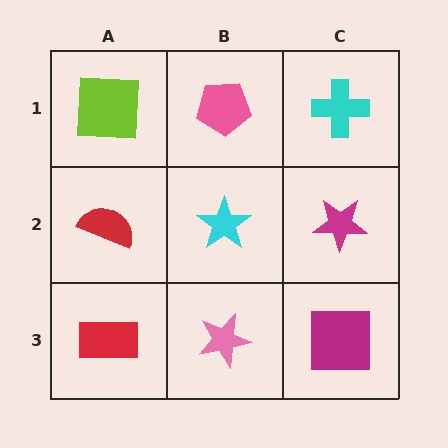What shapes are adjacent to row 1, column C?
A magenta star (row 2, column C), a pink pentagon (row 1, column B).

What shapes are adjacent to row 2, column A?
A lime square (row 1, column A), a red rectangle (row 3, column A), a cyan star (row 2, column B).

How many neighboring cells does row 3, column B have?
3.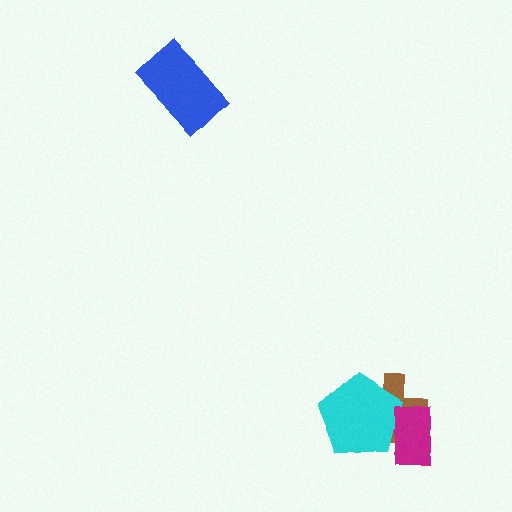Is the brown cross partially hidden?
Yes, it is partially covered by another shape.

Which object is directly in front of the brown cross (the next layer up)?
The cyan pentagon is directly in front of the brown cross.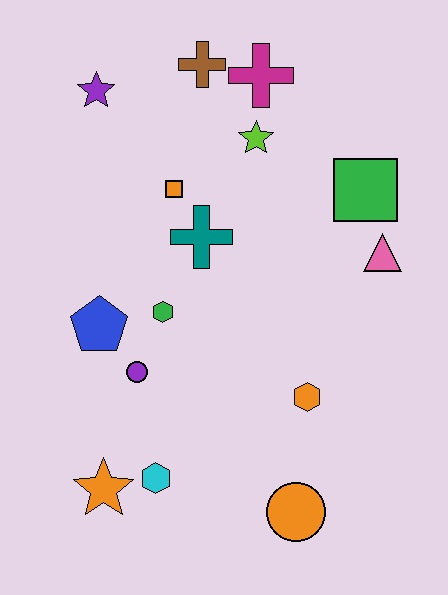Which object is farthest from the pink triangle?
The orange star is farthest from the pink triangle.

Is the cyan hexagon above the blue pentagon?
No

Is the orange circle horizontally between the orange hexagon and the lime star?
Yes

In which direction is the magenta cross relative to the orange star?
The magenta cross is above the orange star.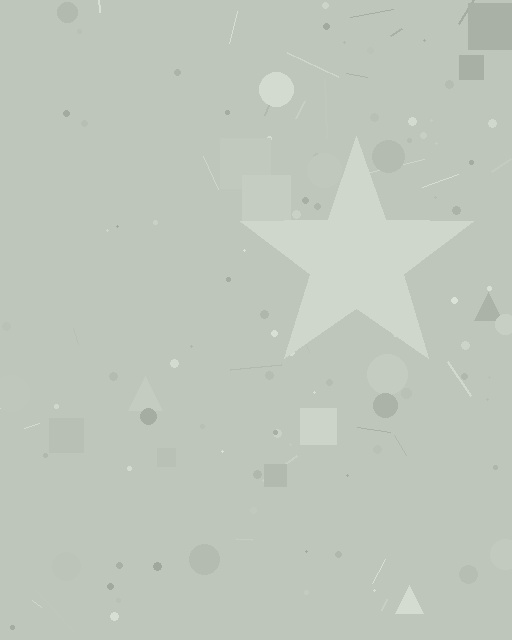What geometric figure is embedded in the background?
A star is embedded in the background.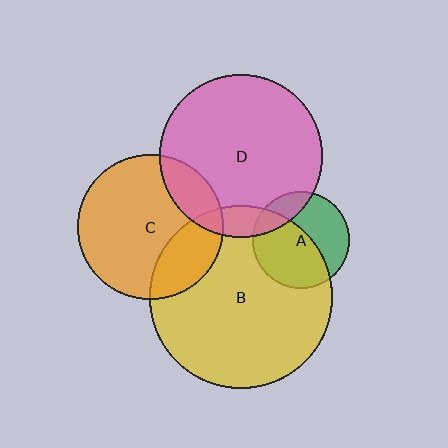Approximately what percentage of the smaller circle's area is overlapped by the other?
Approximately 15%.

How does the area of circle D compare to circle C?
Approximately 1.2 times.